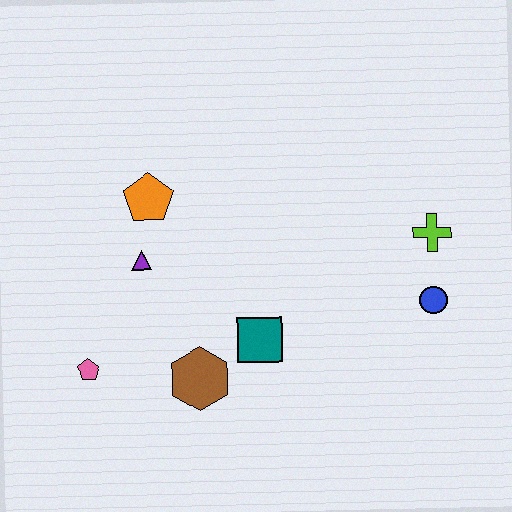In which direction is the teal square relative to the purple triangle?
The teal square is to the right of the purple triangle.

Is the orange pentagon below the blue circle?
No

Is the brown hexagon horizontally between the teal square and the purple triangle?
Yes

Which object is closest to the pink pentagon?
The brown hexagon is closest to the pink pentagon.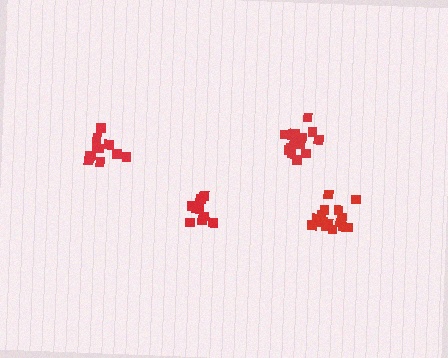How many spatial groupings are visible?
There are 4 spatial groupings.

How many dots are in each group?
Group 1: 10 dots, Group 2: 12 dots, Group 3: 16 dots, Group 4: 16 dots (54 total).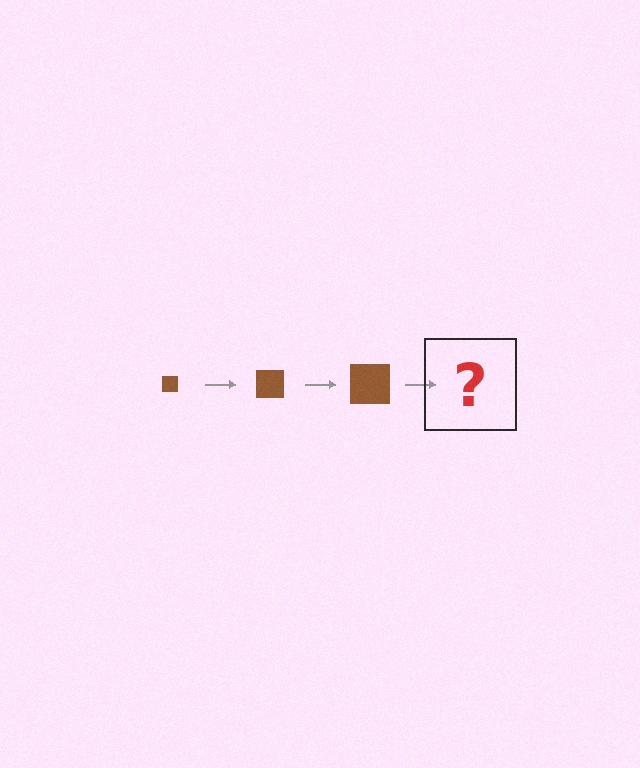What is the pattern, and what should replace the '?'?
The pattern is that the square gets progressively larger each step. The '?' should be a brown square, larger than the previous one.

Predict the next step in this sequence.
The next step is a brown square, larger than the previous one.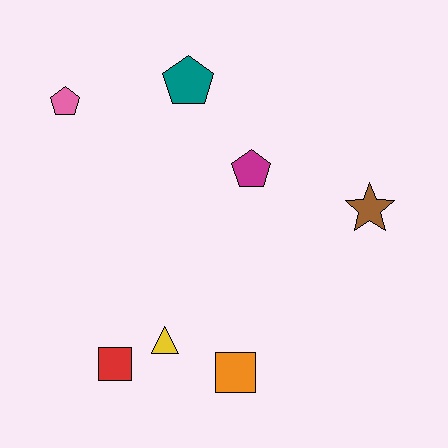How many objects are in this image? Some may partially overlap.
There are 7 objects.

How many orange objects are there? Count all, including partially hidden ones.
There is 1 orange object.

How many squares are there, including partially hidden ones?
There are 2 squares.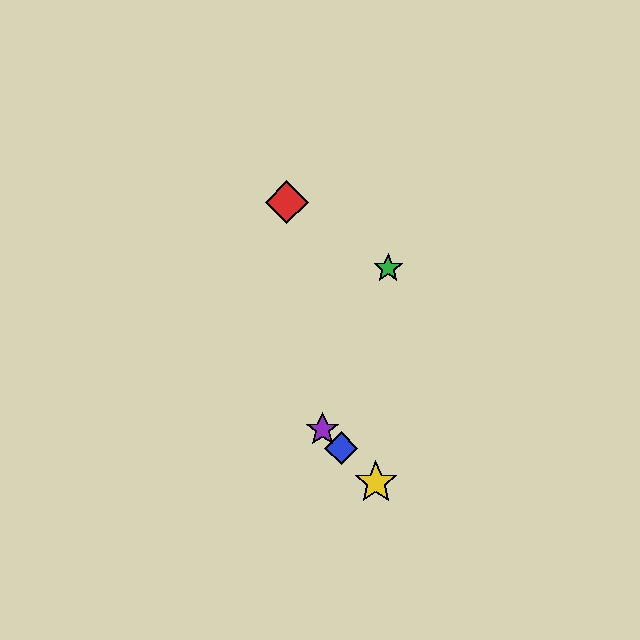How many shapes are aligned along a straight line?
3 shapes (the blue diamond, the yellow star, the purple star) are aligned along a straight line.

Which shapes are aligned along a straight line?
The blue diamond, the yellow star, the purple star are aligned along a straight line.